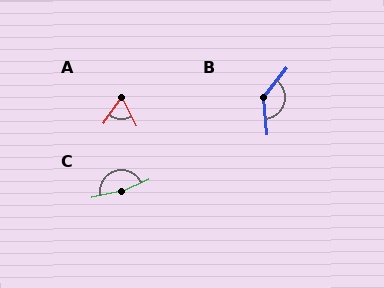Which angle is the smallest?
A, at approximately 61 degrees.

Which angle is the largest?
C, at approximately 169 degrees.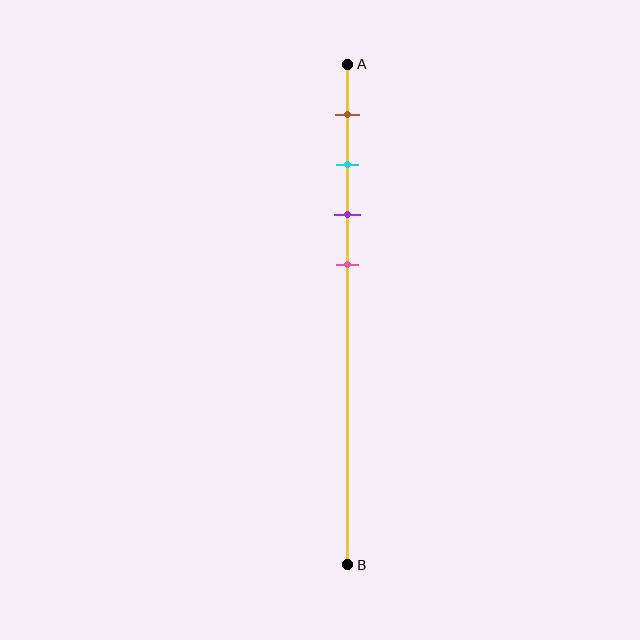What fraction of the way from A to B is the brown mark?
The brown mark is approximately 10% (0.1) of the way from A to B.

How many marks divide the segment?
There are 4 marks dividing the segment.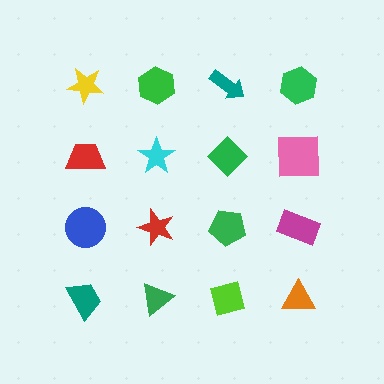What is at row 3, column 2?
A red star.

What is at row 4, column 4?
An orange triangle.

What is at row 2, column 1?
A red trapezoid.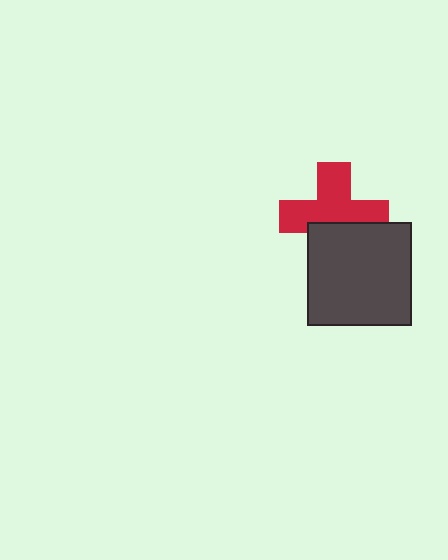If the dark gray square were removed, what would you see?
You would see the complete red cross.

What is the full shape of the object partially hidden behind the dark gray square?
The partially hidden object is a red cross.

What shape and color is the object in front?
The object in front is a dark gray square.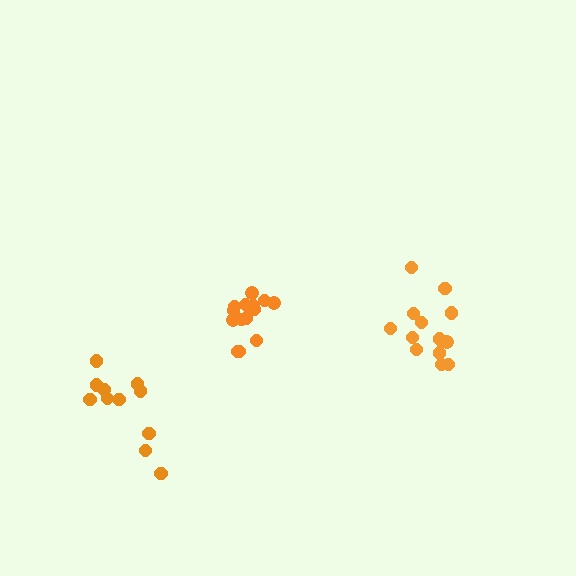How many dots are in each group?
Group 1: 14 dots, Group 2: 11 dots, Group 3: 13 dots (38 total).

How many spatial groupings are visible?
There are 3 spatial groupings.